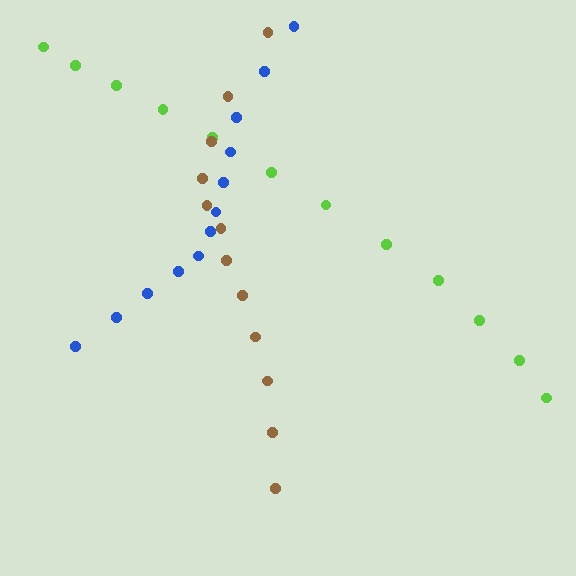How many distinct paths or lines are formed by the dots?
There are 3 distinct paths.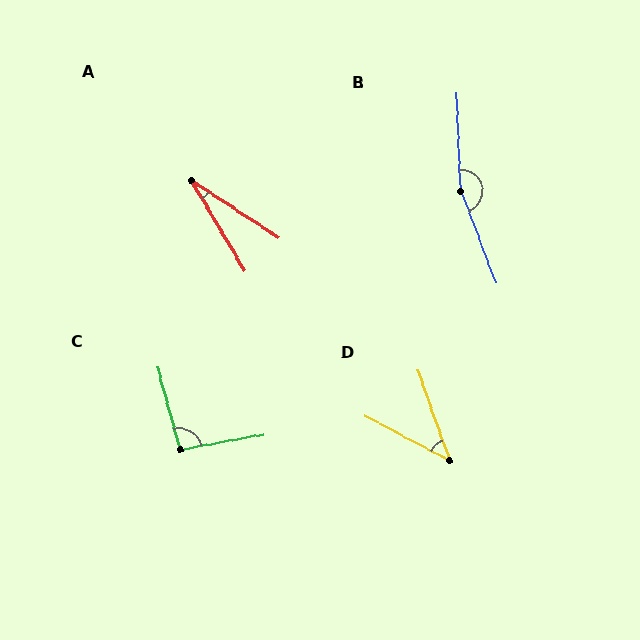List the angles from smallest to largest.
A (26°), D (43°), C (95°), B (161°).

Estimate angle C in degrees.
Approximately 95 degrees.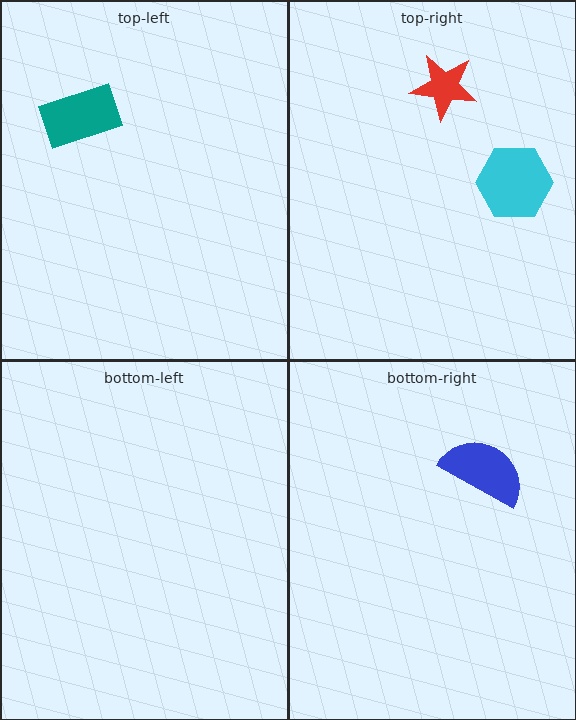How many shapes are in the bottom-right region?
1.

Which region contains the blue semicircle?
The bottom-right region.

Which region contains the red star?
The top-right region.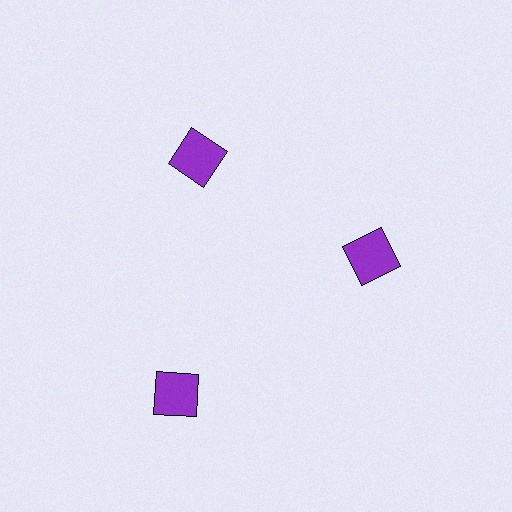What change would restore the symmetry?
The symmetry would be restored by moving it inward, back onto the ring so that all 3 squares sit at equal angles and equal distance from the center.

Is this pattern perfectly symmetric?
No. The 3 purple squares are arranged in a ring, but one element near the 7 o'clock position is pushed outward from the center, breaking the 3-fold rotational symmetry.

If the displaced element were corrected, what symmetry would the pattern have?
It would have 3-fold rotational symmetry — the pattern would map onto itself every 120 degrees.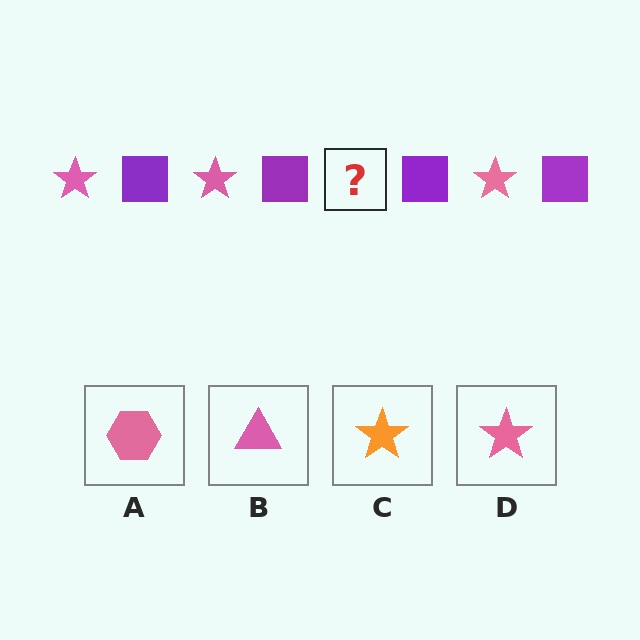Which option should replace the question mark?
Option D.